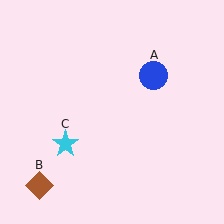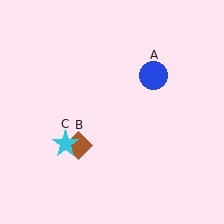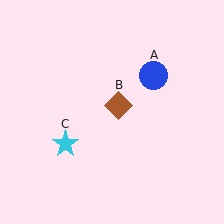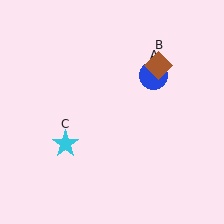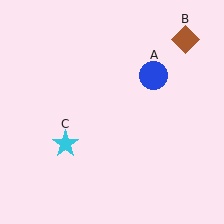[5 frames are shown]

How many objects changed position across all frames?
1 object changed position: brown diamond (object B).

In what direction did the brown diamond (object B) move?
The brown diamond (object B) moved up and to the right.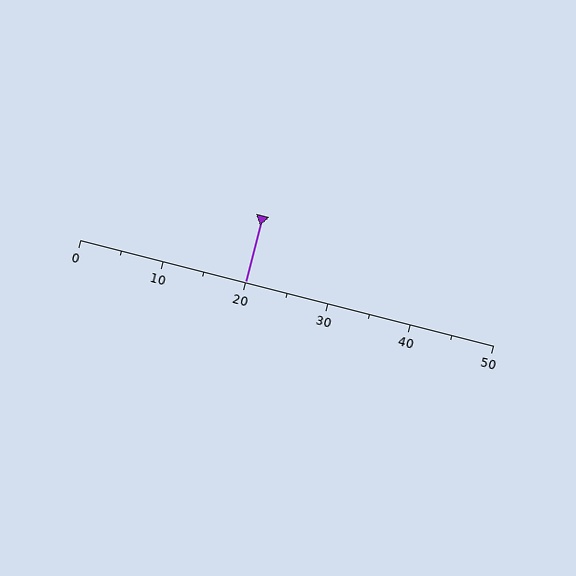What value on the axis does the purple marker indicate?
The marker indicates approximately 20.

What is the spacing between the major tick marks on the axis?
The major ticks are spaced 10 apart.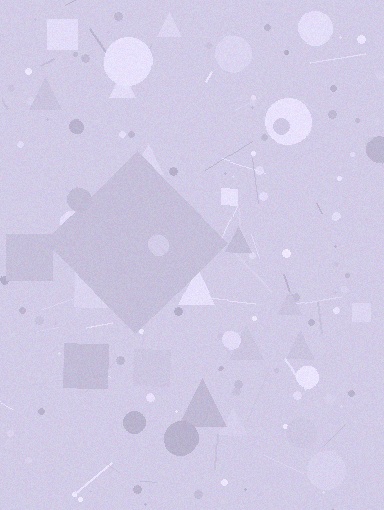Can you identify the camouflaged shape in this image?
The camouflaged shape is a diamond.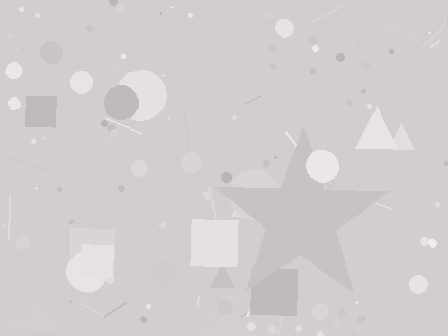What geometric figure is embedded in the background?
A star is embedded in the background.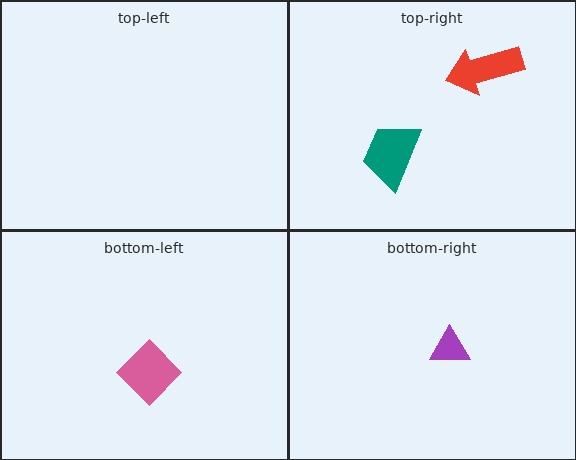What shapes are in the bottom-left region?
The pink diamond.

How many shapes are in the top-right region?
2.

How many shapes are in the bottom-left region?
1.